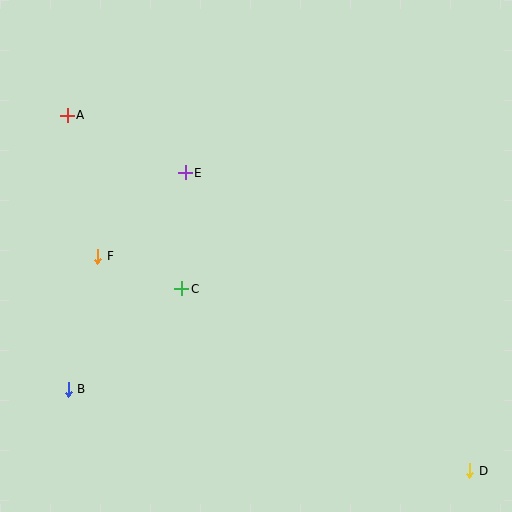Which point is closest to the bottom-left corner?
Point B is closest to the bottom-left corner.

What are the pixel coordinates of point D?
Point D is at (470, 471).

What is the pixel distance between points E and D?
The distance between E and D is 412 pixels.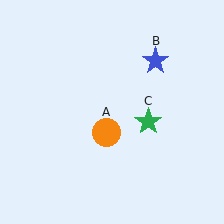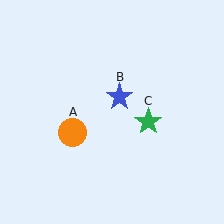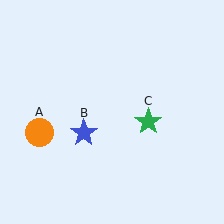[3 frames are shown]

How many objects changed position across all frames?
2 objects changed position: orange circle (object A), blue star (object B).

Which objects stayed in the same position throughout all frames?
Green star (object C) remained stationary.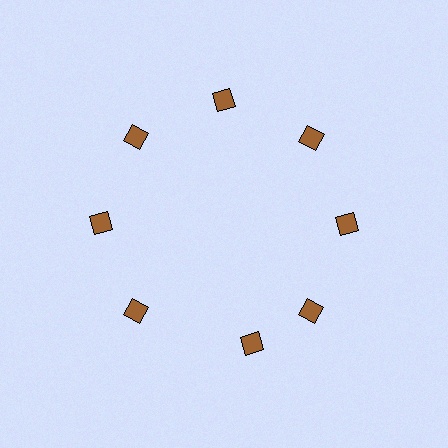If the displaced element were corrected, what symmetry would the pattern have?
It would have 8-fold rotational symmetry — the pattern would map onto itself every 45 degrees.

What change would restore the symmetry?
The symmetry would be restored by rotating it back into even spacing with its neighbors so that all 8 diamonds sit at equal angles and equal distance from the center.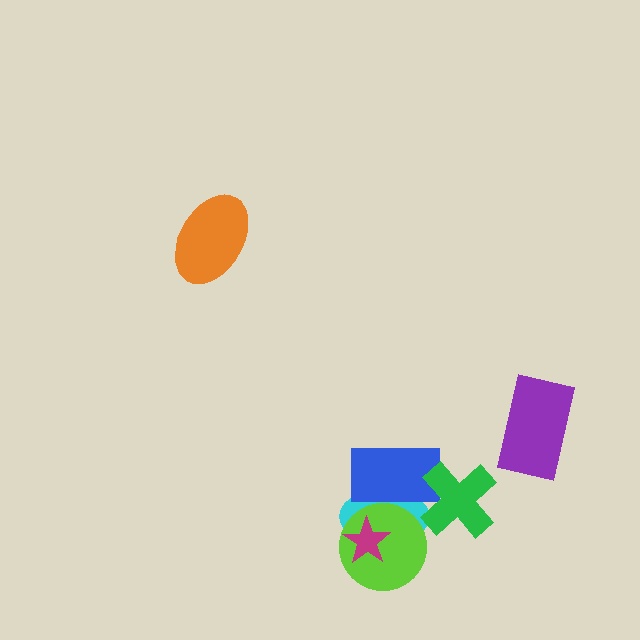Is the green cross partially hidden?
No, no other shape covers it.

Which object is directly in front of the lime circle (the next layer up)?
The magenta star is directly in front of the lime circle.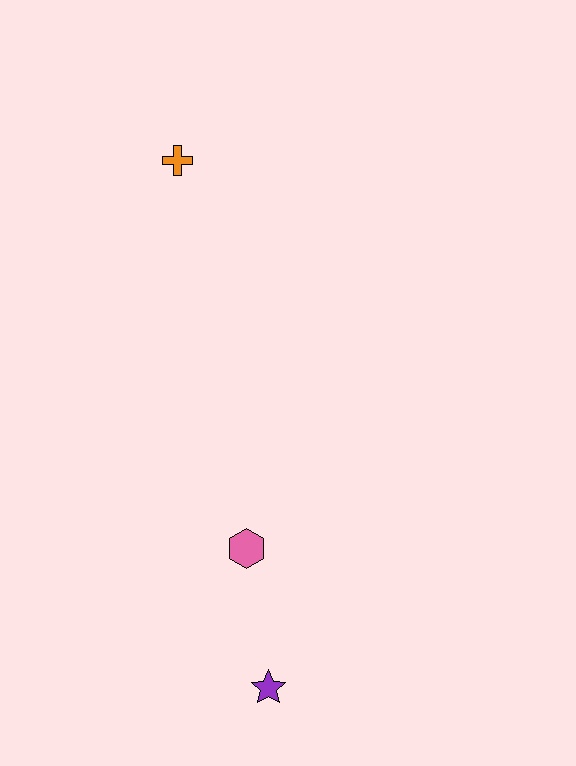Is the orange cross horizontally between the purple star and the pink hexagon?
No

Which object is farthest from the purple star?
The orange cross is farthest from the purple star.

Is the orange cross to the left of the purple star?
Yes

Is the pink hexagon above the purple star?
Yes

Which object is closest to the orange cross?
The pink hexagon is closest to the orange cross.